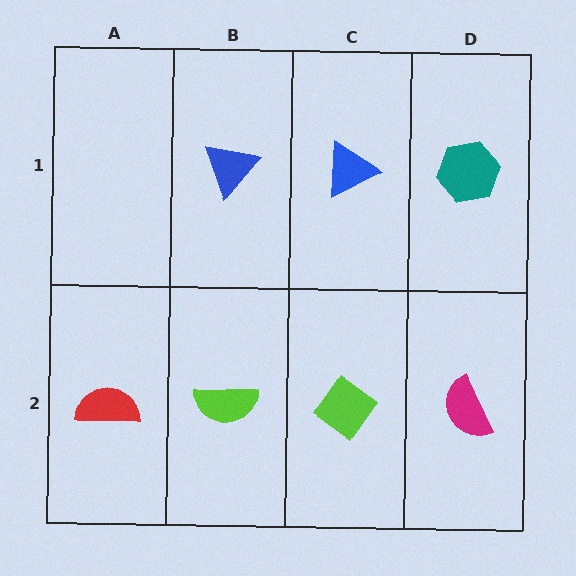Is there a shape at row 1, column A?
No, that cell is empty.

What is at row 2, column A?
A red semicircle.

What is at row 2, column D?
A magenta semicircle.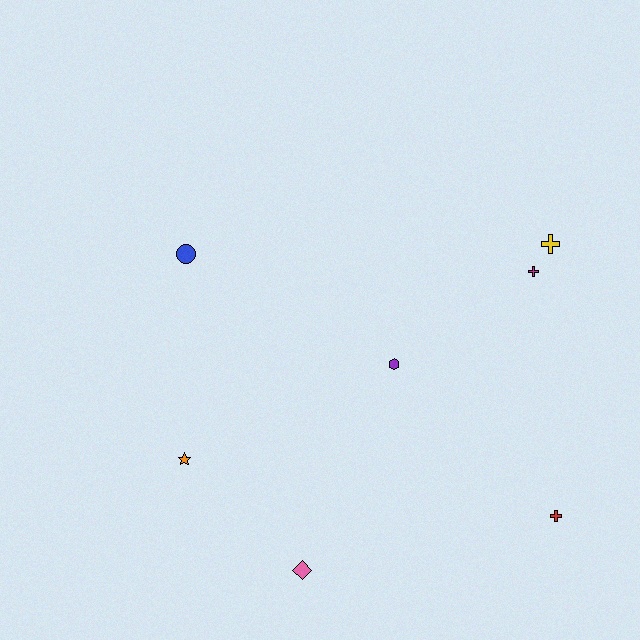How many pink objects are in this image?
There is 1 pink object.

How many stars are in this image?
There is 1 star.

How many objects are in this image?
There are 7 objects.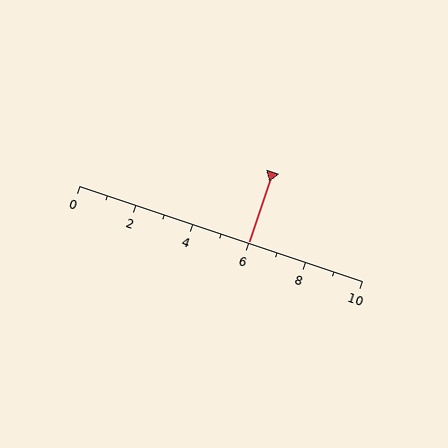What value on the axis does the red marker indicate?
The marker indicates approximately 6.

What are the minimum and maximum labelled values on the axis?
The axis runs from 0 to 10.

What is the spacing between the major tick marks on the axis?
The major ticks are spaced 2 apart.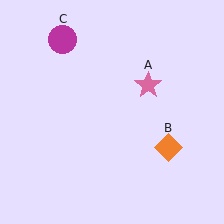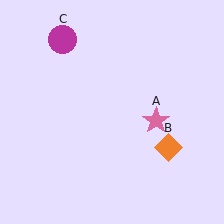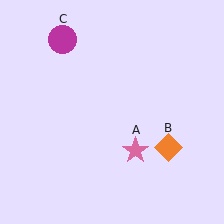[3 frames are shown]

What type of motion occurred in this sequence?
The pink star (object A) rotated clockwise around the center of the scene.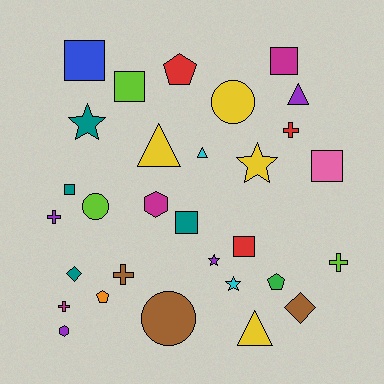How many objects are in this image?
There are 30 objects.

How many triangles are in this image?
There are 4 triangles.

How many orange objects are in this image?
There is 1 orange object.